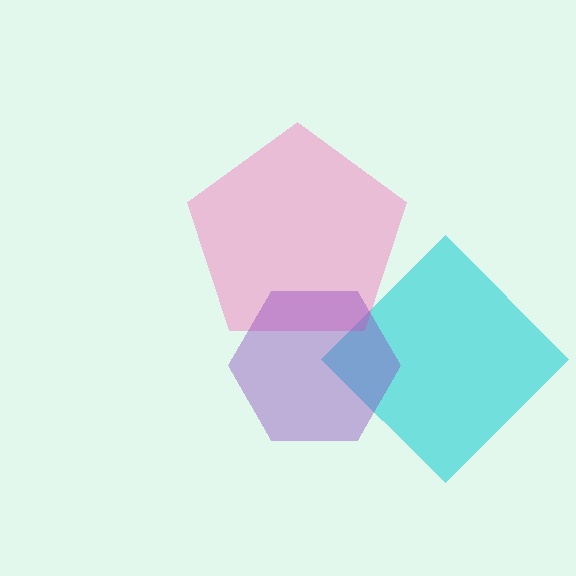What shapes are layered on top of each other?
The layered shapes are: a cyan diamond, a pink pentagon, a purple hexagon.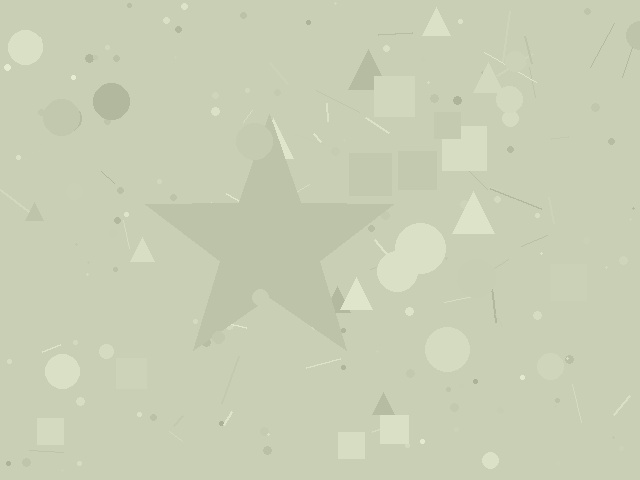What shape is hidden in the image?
A star is hidden in the image.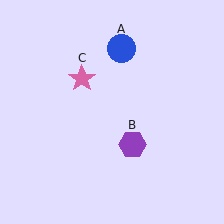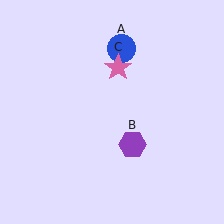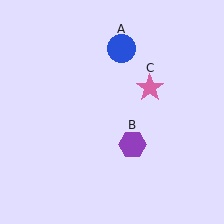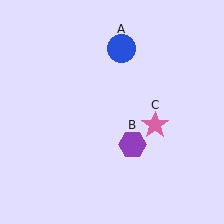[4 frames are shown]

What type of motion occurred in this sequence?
The pink star (object C) rotated clockwise around the center of the scene.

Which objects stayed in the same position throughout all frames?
Blue circle (object A) and purple hexagon (object B) remained stationary.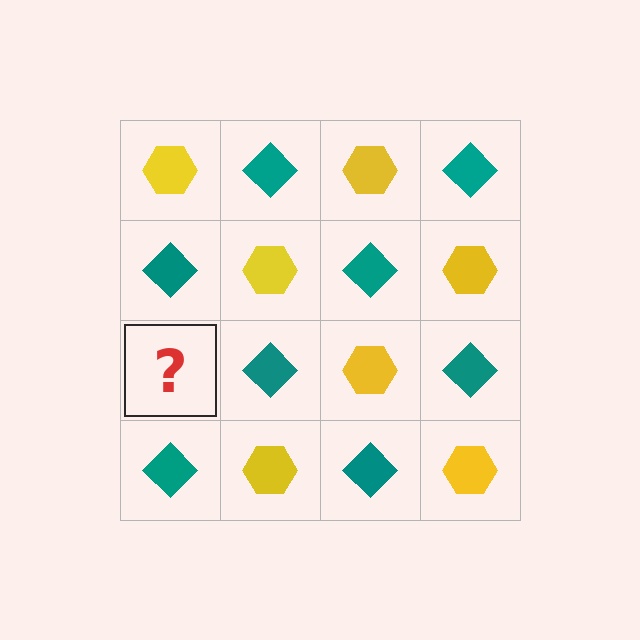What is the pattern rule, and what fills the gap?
The rule is that it alternates yellow hexagon and teal diamond in a checkerboard pattern. The gap should be filled with a yellow hexagon.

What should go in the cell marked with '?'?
The missing cell should contain a yellow hexagon.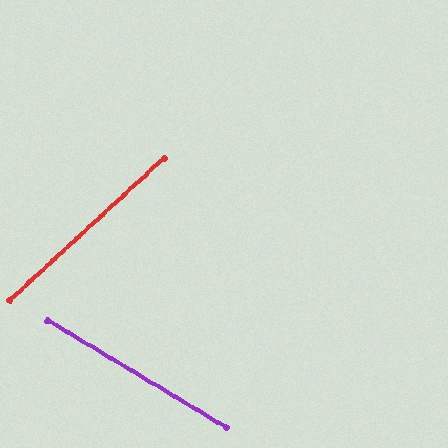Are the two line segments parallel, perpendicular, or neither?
Neither parallel nor perpendicular — they differ by about 73°.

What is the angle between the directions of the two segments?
Approximately 73 degrees.